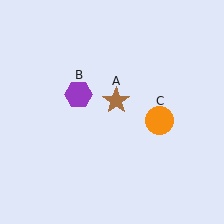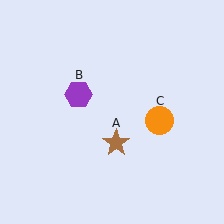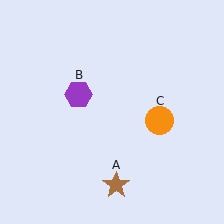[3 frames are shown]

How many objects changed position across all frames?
1 object changed position: brown star (object A).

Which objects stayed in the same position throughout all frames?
Purple hexagon (object B) and orange circle (object C) remained stationary.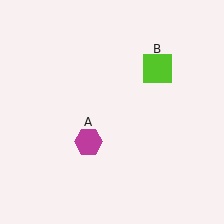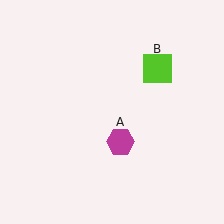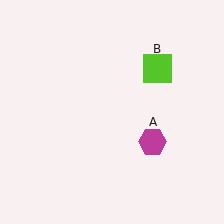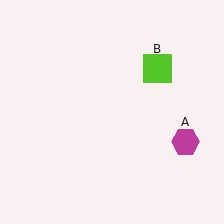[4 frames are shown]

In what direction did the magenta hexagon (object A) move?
The magenta hexagon (object A) moved right.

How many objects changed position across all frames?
1 object changed position: magenta hexagon (object A).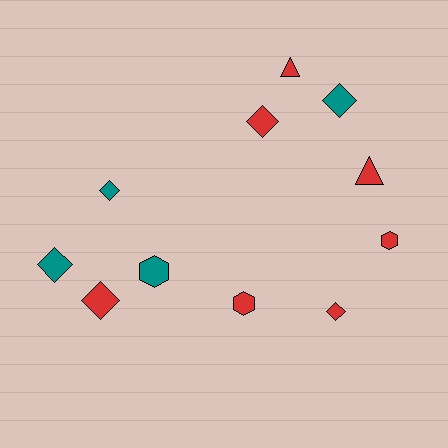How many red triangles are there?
There are 2 red triangles.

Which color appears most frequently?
Red, with 7 objects.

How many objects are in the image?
There are 11 objects.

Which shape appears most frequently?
Diamond, with 6 objects.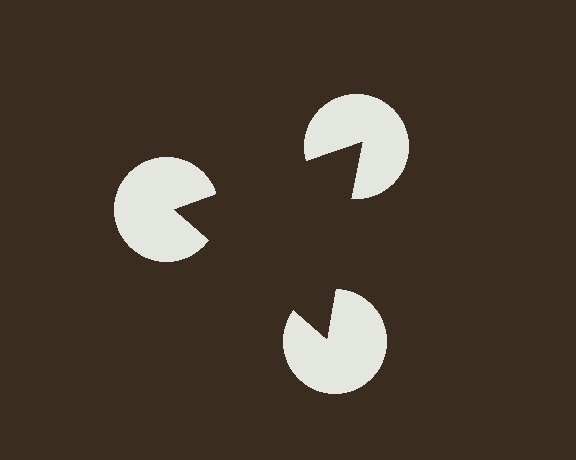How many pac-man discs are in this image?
There are 3 — one at each vertex of the illusory triangle.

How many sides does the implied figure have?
3 sides.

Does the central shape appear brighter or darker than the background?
It typically appears slightly darker than the background, even though no actual brightness change is drawn.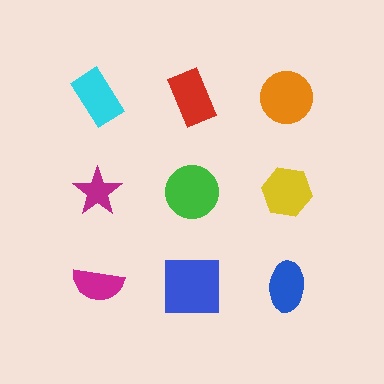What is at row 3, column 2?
A blue square.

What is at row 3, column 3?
A blue ellipse.